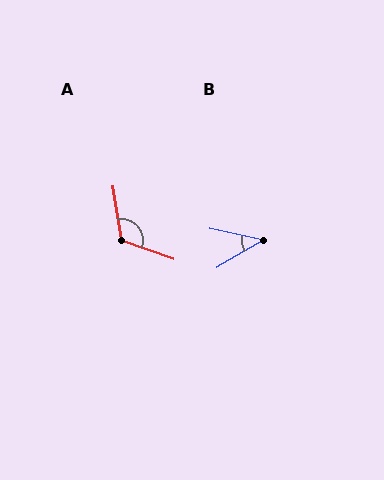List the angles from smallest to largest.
B (42°), A (118°).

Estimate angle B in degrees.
Approximately 42 degrees.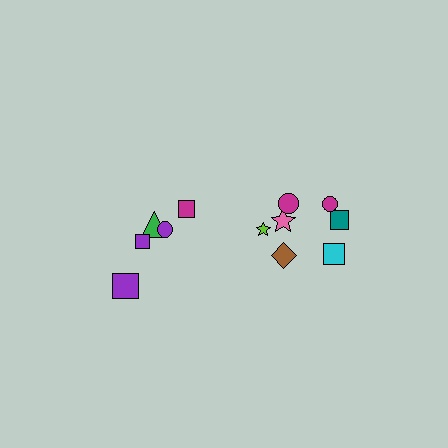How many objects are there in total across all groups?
There are 12 objects.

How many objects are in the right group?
There are 7 objects.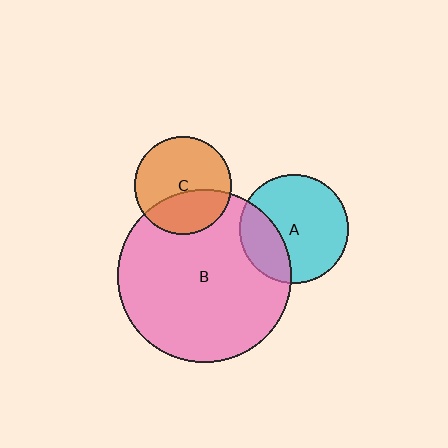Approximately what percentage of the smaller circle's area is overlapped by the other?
Approximately 35%.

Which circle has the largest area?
Circle B (pink).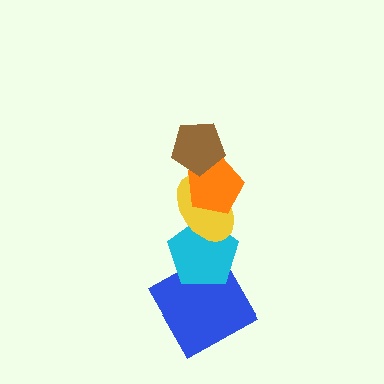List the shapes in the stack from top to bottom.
From top to bottom: the brown pentagon, the orange pentagon, the yellow ellipse, the cyan pentagon, the blue square.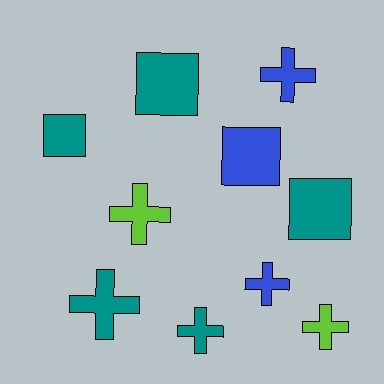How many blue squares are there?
There is 1 blue square.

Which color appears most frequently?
Teal, with 5 objects.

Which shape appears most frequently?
Cross, with 6 objects.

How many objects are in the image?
There are 10 objects.